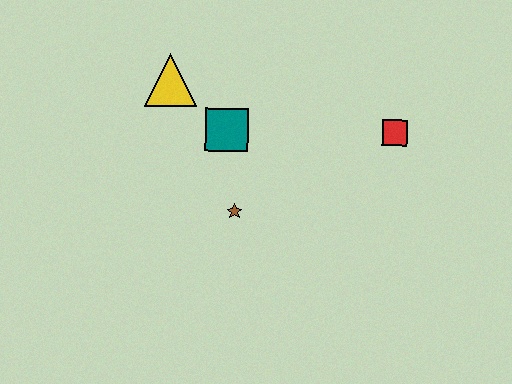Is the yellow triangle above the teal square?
Yes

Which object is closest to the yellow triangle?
The teal square is closest to the yellow triangle.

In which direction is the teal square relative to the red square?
The teal square is to the left of the red square.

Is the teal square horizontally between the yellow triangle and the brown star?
Yes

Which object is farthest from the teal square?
The red square is farthest from the teal square.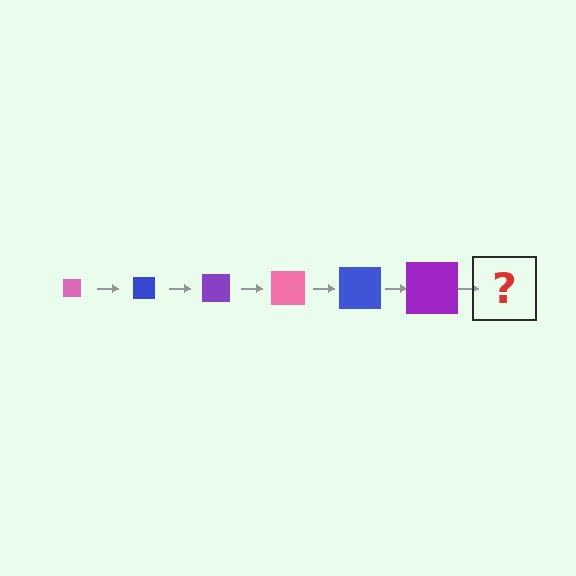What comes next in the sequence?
The next element should be a pink square, larger than the previous one.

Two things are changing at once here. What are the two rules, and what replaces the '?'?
The two rules are that the square grows larger each step and the color cycles through pink, blue, and purple. The '?' should be a pink square, larger than the previous one.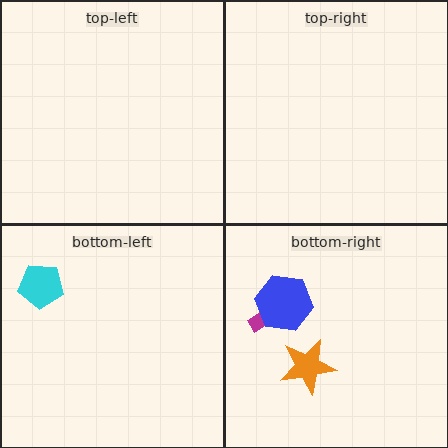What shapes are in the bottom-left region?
The cyan pentagon.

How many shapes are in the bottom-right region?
3.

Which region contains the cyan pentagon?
The bottom-left region.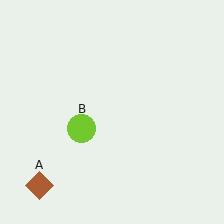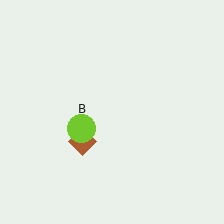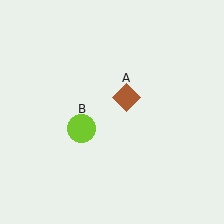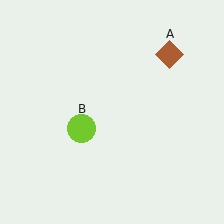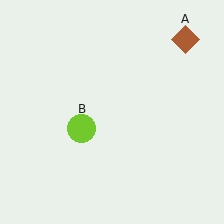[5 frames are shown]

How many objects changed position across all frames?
1 object changed position: brown diamond (object A).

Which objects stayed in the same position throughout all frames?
Lime circle (object B) remained stationary.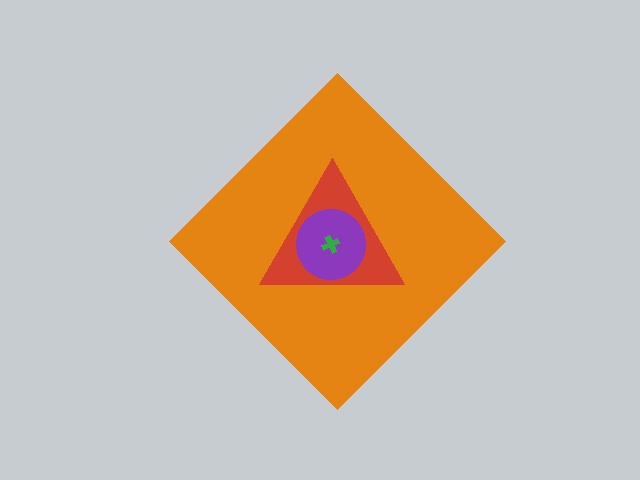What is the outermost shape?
The orange diamond.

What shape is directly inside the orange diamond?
The red triangle.